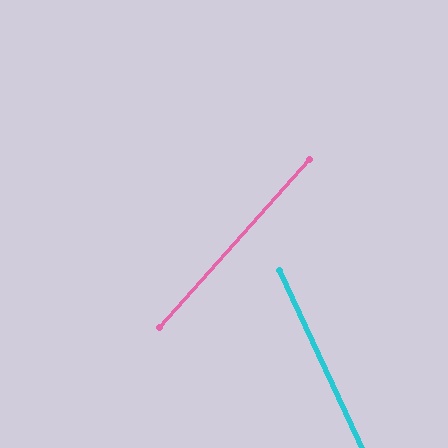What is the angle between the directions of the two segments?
Approximately 67 degrees.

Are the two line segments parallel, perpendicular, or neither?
Neither parallel nor perpendicular — they differ by about 67°.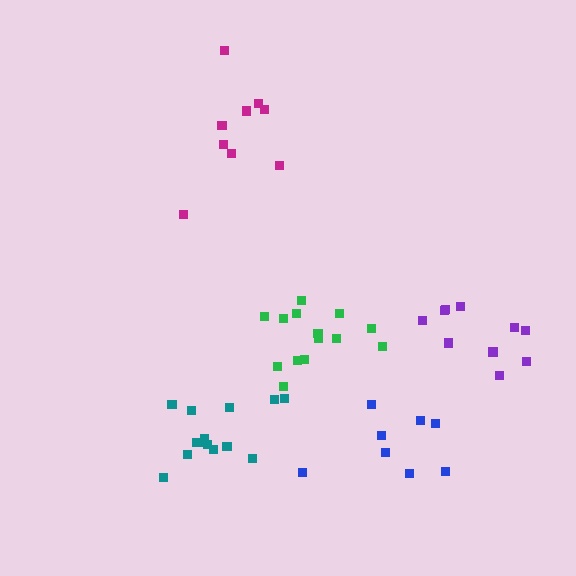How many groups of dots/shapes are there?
There are 5 groups.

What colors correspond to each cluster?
The clusters are colored: magenta, teal, blue, green, purple.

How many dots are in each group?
Group 1: 9 dots, Group 2: 14 dots, Group 3: 8 dots, Group 4: 14 dots, Group 5: 10 dots (55 total).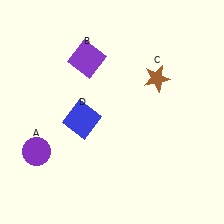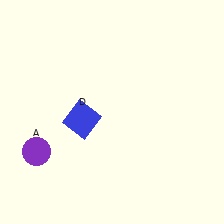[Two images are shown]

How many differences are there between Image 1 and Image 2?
There are 2 differences between the two images.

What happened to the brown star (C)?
The brown star (C) was removed in Image 2. It was in the top-right area of Image 1.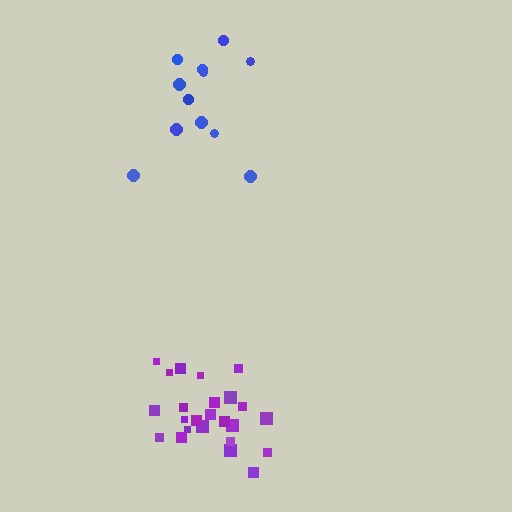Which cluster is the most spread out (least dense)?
Blue.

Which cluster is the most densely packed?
Purple.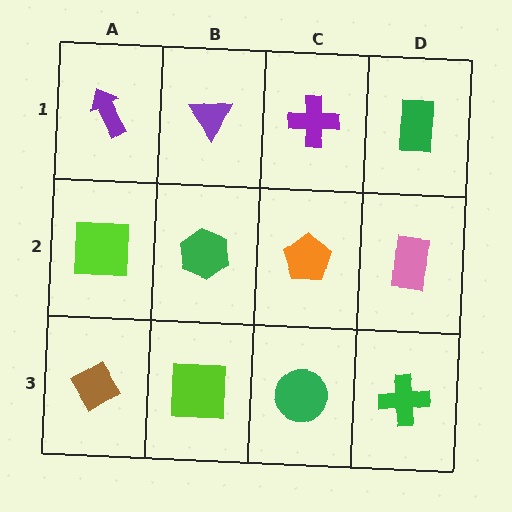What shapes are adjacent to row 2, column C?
A purple cross (row 1, column C), a green circle (row 3, column C), a green hexagon (row 2, column B), a pink rectangle (row 2, column D).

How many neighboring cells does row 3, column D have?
2.